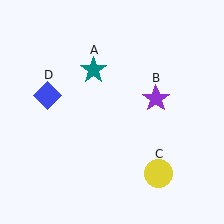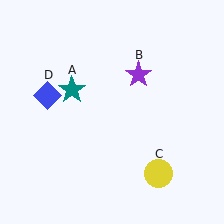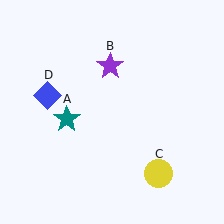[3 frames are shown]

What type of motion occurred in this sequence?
The teal star (object A), purple star (object B) rotated counterclockwise around the center of the scene.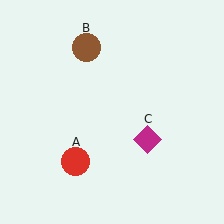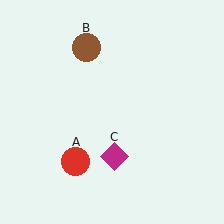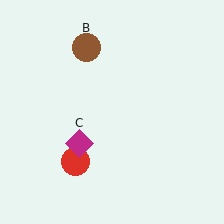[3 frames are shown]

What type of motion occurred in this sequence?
The magenta diamond (object C) rotated clockwise around the center of the scene.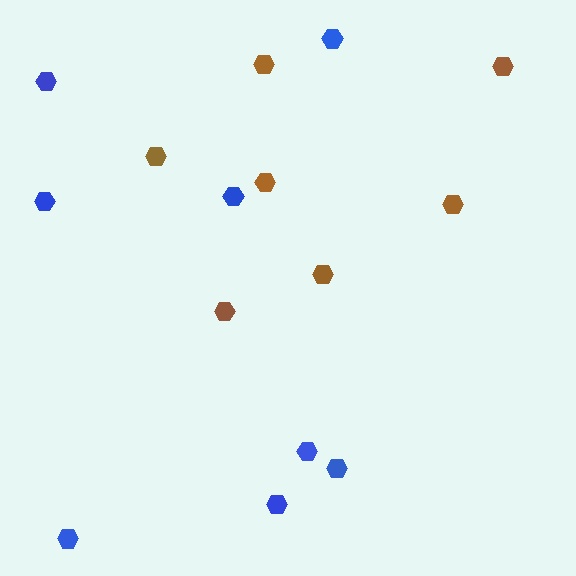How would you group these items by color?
There are 2 groups: one group of blue hexagons (8) and one group of brown hexagons (7).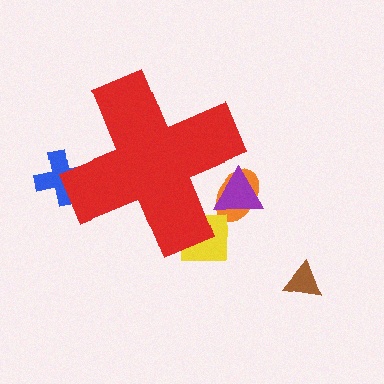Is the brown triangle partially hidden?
No, the brown triangle is fully visible.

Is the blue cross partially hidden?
Yes, the blue cross is partially hidden behind the red cross.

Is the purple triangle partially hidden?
Yes, the purple triangle is partially hidden behind the red cross.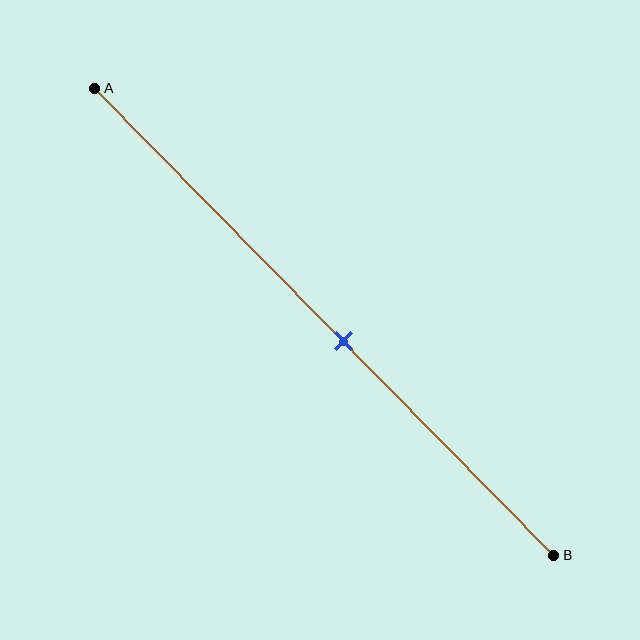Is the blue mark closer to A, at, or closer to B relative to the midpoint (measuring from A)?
The blue mark is closer to point B than the midpoint of segment AB.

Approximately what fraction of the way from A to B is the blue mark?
The blue mark is approximately 55% of the way from A to B.